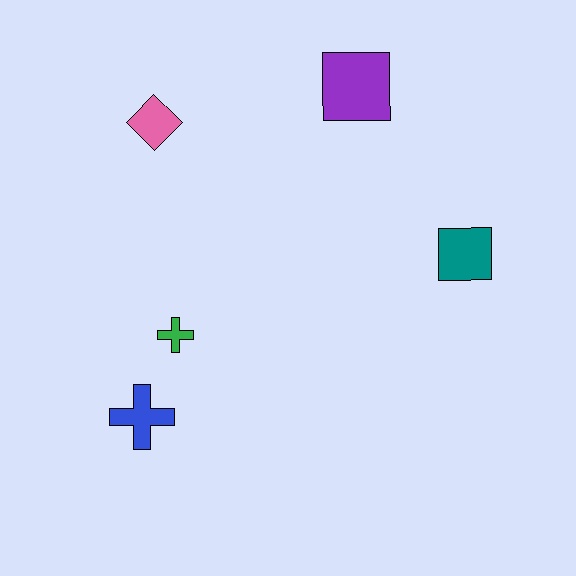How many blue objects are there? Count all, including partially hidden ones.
There is 1 blue object.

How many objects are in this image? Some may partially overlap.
There are 5 objects.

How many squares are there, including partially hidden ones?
There are 2 squares.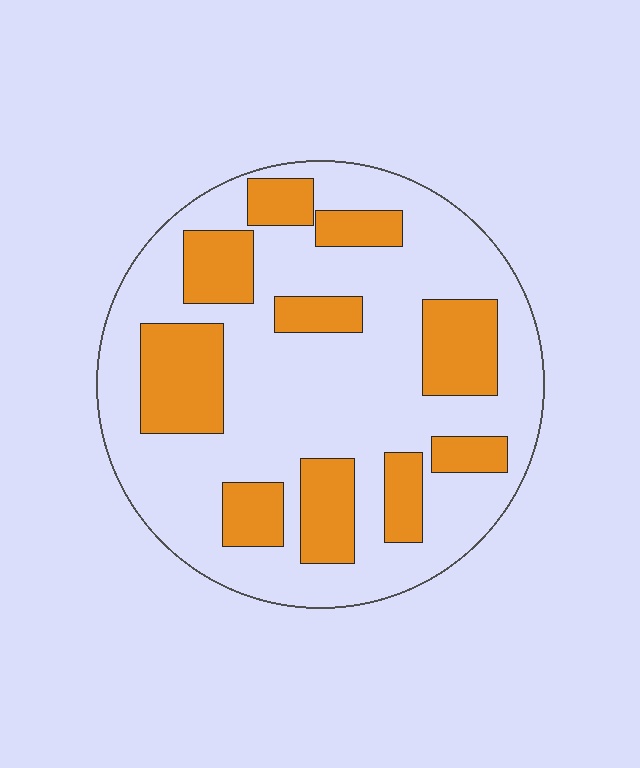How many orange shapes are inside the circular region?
10.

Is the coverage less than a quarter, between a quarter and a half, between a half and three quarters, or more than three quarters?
Between a quarter and a half.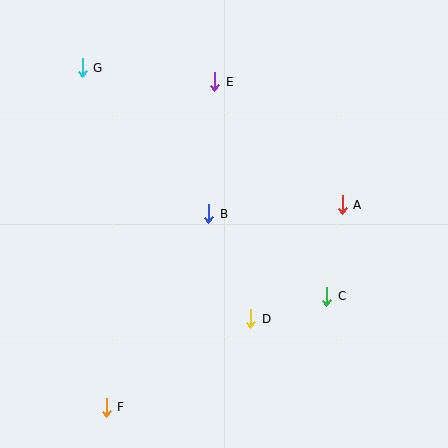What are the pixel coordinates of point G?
Point G is at (82, 68).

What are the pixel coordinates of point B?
Point B is at (209, 214).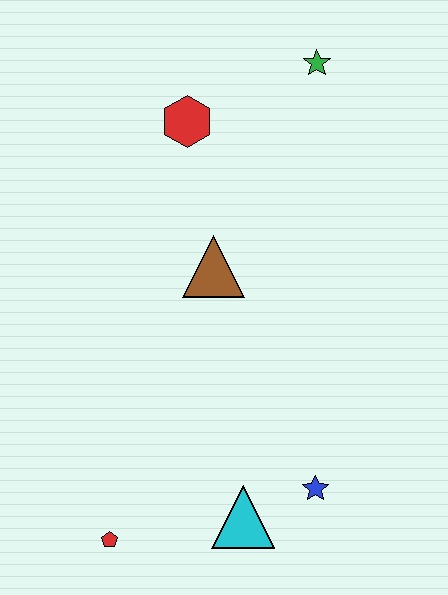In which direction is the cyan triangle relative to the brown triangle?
The cyan triangle is below the brown triangle.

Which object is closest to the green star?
The red hexagon is closest to the green star.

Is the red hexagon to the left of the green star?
Yes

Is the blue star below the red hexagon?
Yes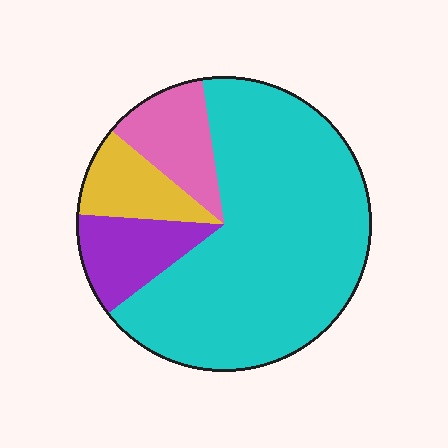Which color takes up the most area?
Cyan, at roughly 65%.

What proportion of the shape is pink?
Pink takes up about one eighth (1/8) of the shape.